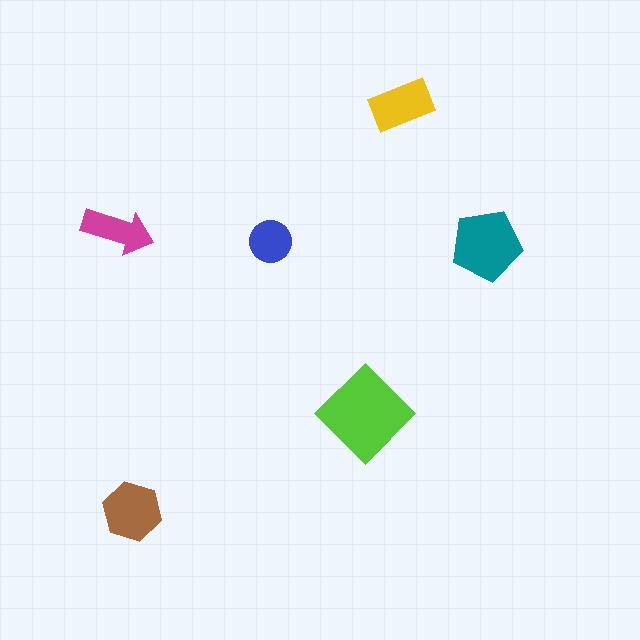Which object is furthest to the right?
The teal pentagon is rightmost.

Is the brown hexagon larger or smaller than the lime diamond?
Smaller.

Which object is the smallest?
The blue circle.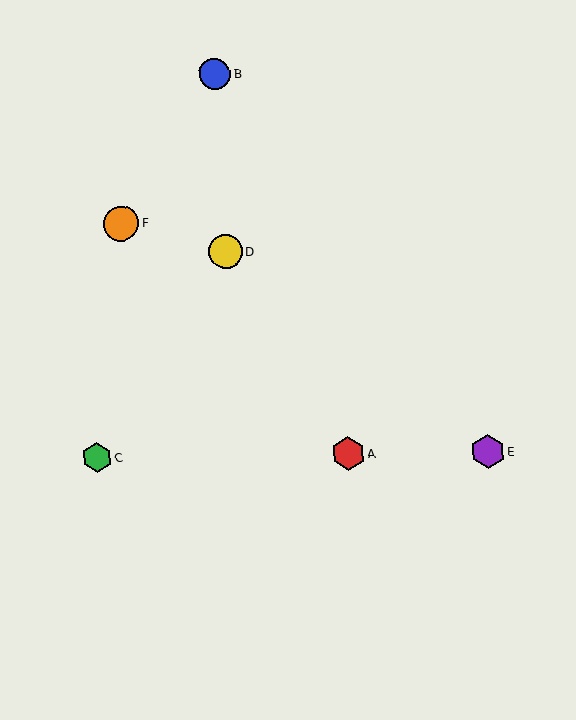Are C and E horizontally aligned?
Yes, both are at y≈458.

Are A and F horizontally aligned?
No, A is at y≈454 and F is at y≈223.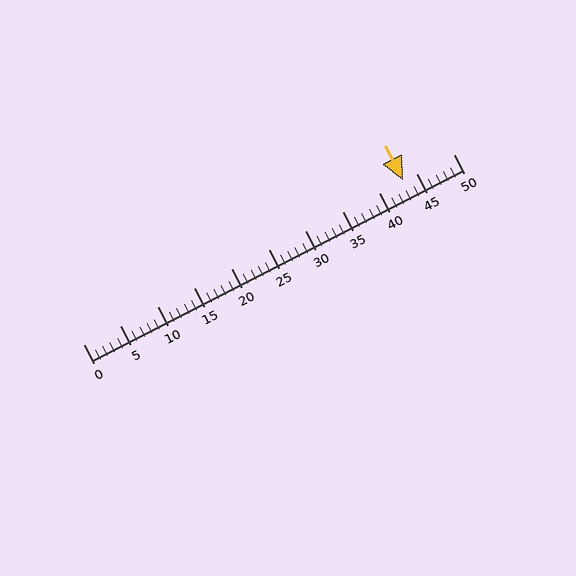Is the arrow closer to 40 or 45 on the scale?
The arrow is closer to 45.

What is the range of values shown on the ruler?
The ruler shows values from 0 to 50.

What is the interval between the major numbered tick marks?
The major tick marks are spaced 5 units apart.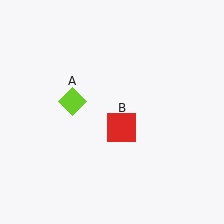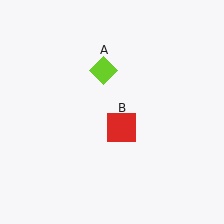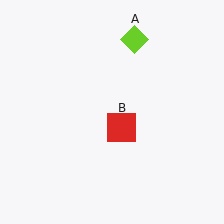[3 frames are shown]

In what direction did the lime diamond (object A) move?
The lime diamond (object A) moved up and to the right.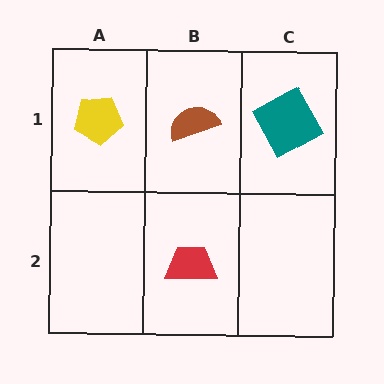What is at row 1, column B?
A brown semicircle.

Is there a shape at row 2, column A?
No, that cell is empty.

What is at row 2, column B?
A red trapezoid.